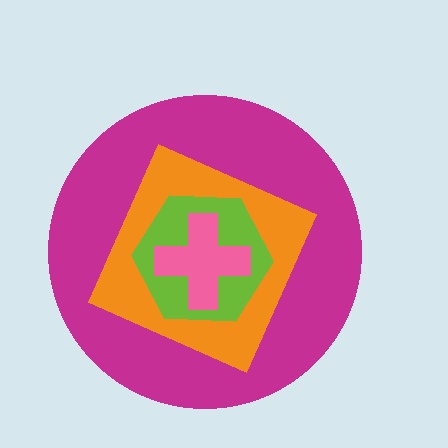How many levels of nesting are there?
4.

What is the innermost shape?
The pink cross.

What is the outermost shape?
The magenta circle.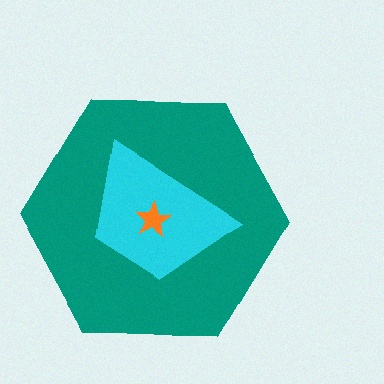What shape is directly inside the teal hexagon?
The cyan trapezoid.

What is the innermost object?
The orange star.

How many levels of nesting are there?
3.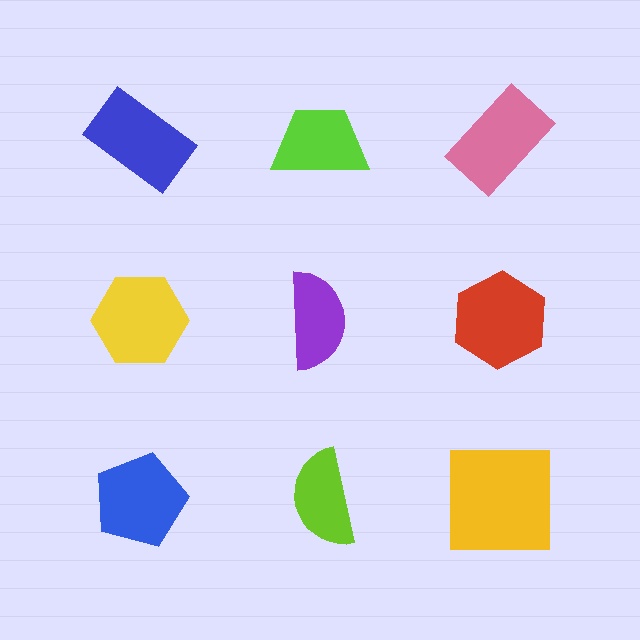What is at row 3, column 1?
A blue pentagon.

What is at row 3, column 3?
A yellow square.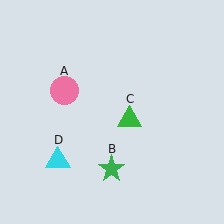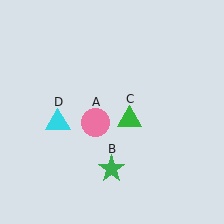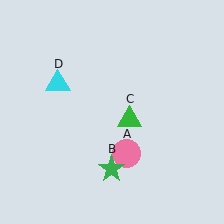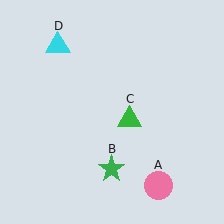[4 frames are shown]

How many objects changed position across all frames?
2 objects changed position: pink circle (object A), cyan triangle (object D).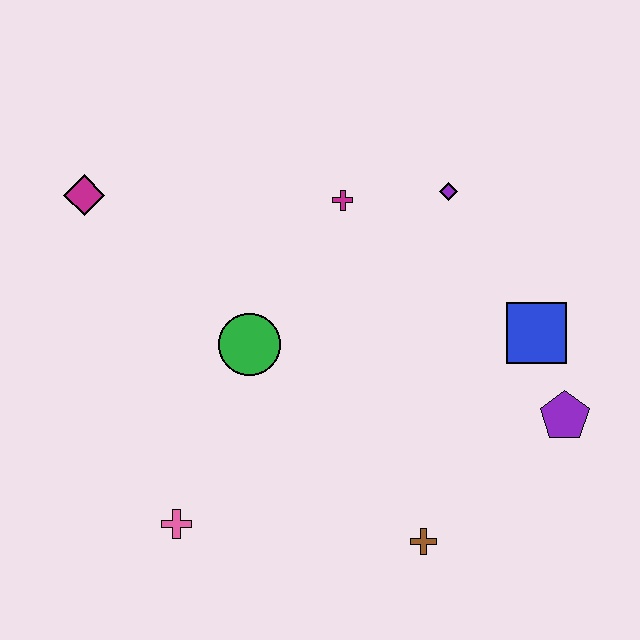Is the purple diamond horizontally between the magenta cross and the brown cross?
No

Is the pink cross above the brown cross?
Yes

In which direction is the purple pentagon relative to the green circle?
The purple pentagon is to the right of the green circle.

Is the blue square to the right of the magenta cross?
Yes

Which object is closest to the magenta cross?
The purple diamond is closest to the magenta cross.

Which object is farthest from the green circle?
The purple pentagon is farthest from the green circle.